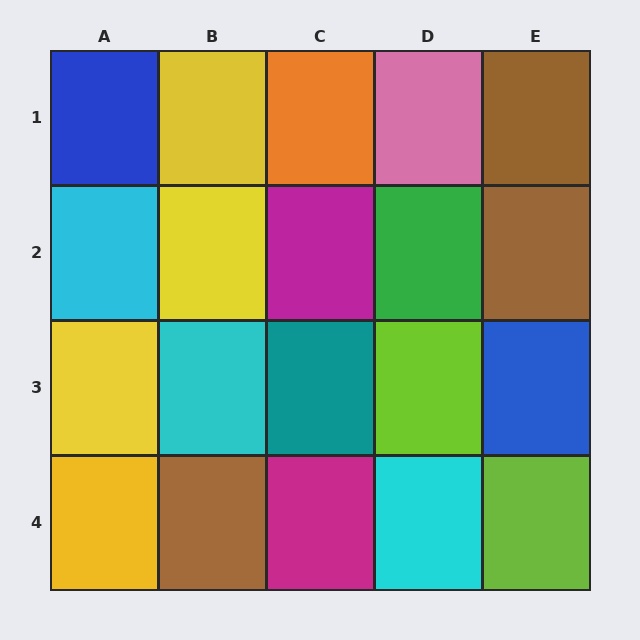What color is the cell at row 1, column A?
Blue.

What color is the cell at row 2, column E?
Brown.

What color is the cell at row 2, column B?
Yellow.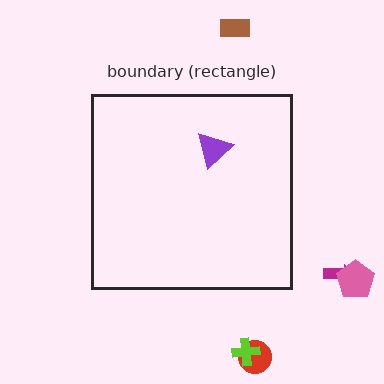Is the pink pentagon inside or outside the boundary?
Outside.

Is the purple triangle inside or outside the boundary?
Inside.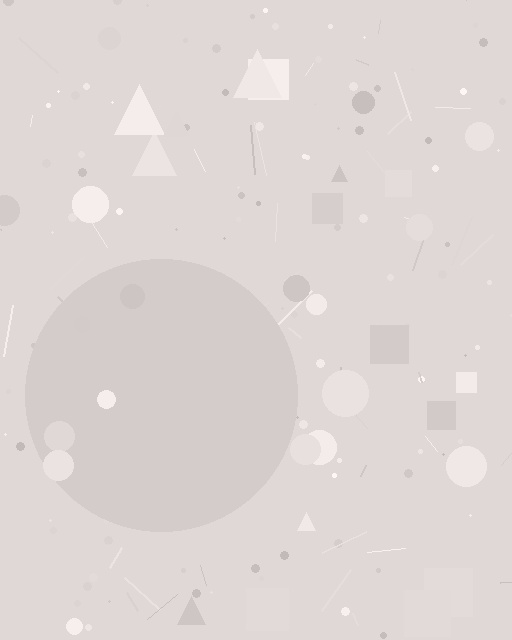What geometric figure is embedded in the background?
A circle is embedded in the background.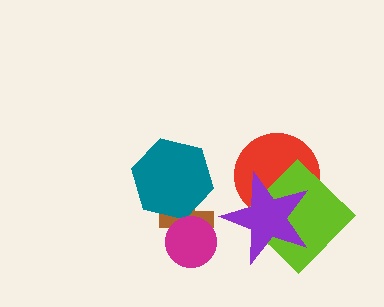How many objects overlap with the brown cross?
2 objects overlap with the brown cross.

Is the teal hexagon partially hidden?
No, no other shape covers it.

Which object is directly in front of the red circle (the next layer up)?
The lime diamond is directly in front of the red circle.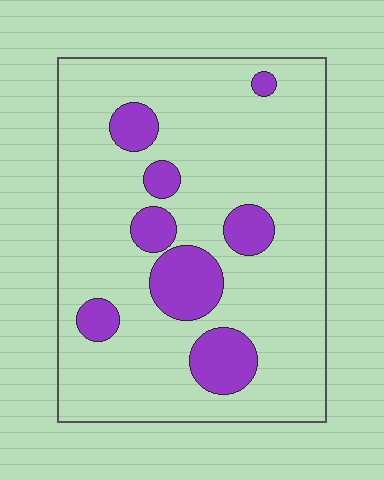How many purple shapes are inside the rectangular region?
8.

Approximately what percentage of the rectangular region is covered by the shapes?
Approximately 15%.